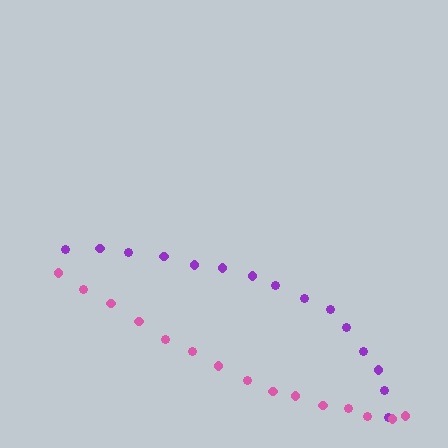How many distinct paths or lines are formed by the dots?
There are 2 distinct paths.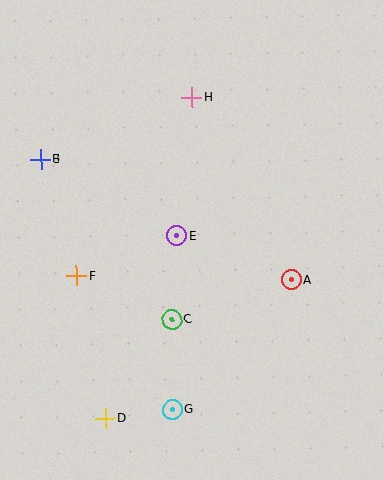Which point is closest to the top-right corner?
Point H is closest to the top-right corner.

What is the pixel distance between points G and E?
The distance between G and E is 174 pixels.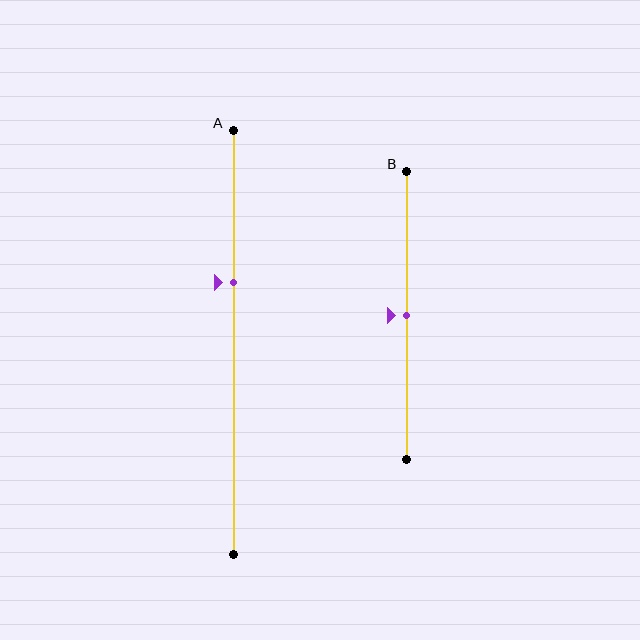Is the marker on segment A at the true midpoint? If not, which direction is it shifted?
No, the marker on segment A is shifted upward by about 14% of the segment length.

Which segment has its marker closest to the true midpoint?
Segment B has its marker closest to the true midpoint.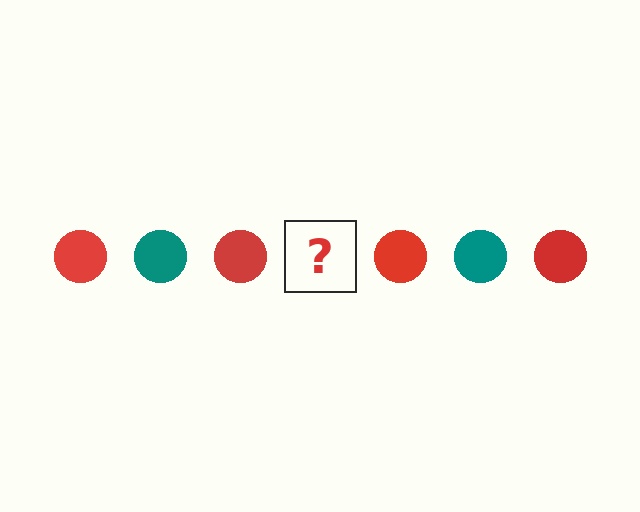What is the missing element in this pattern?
The missing element is a teal circle.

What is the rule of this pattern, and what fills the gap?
The rule is that the pattern cycles through red, teal circles. The gap should be filled with a teal circle.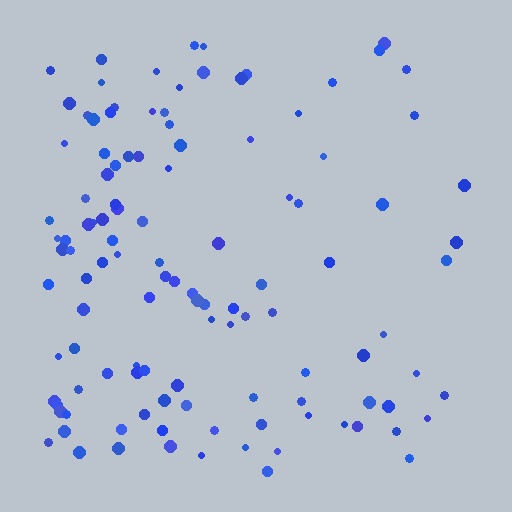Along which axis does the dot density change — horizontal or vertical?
Horizontal.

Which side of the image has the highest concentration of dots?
The left.